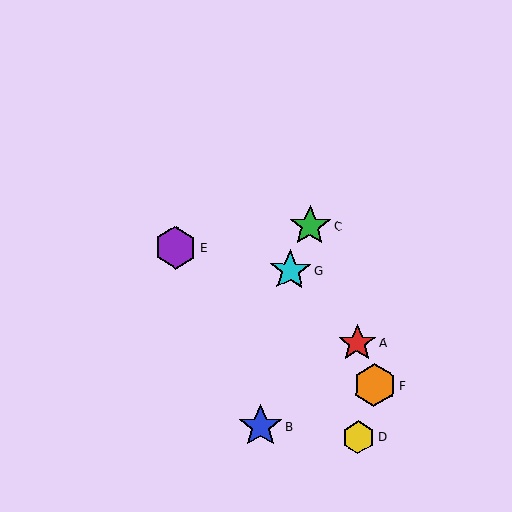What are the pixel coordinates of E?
Object E is at (176, 248).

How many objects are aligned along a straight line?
3 objects (A, C, F) are aligned along a straight line.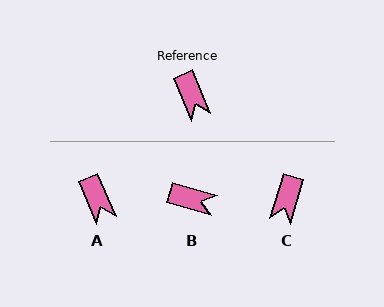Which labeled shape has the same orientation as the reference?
A.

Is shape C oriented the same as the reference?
No, it is off by about 39 degrees.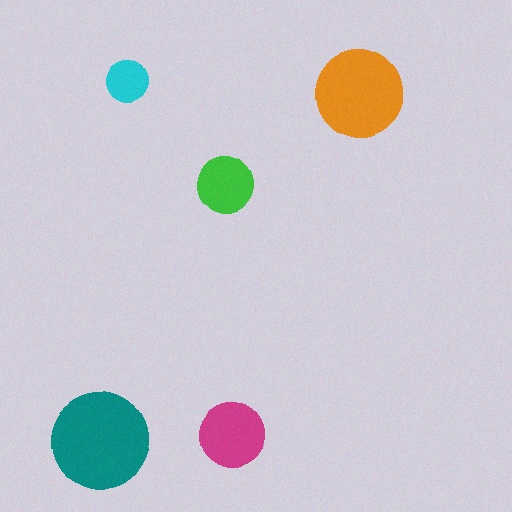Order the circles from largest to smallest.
the teal one, the orange one, the magenta one, the green one, the cyan one.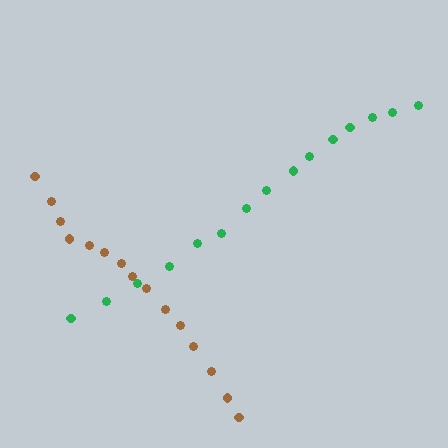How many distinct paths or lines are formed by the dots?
There are 2 distinct paths.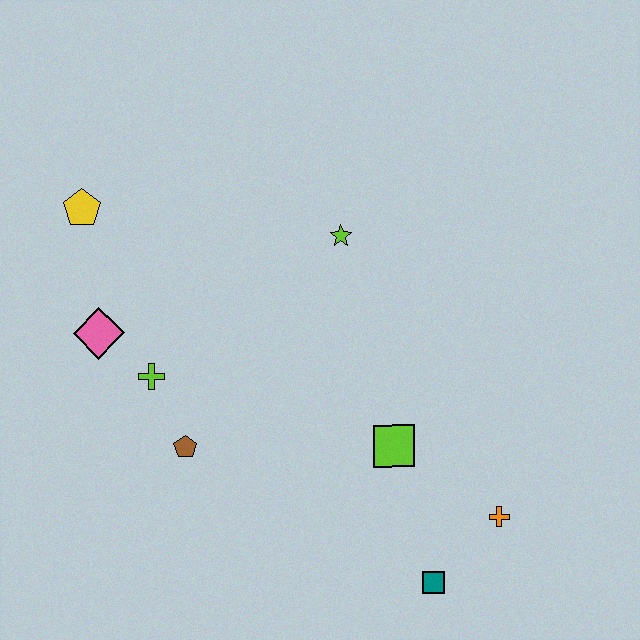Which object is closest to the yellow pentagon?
The pink diamond is closest to the yellow pentagon.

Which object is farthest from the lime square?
The yellow pentagon is farthest from the lime square.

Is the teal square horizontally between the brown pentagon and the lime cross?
No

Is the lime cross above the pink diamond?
No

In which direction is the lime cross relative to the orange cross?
The lime cross is to the left of the orange cross.